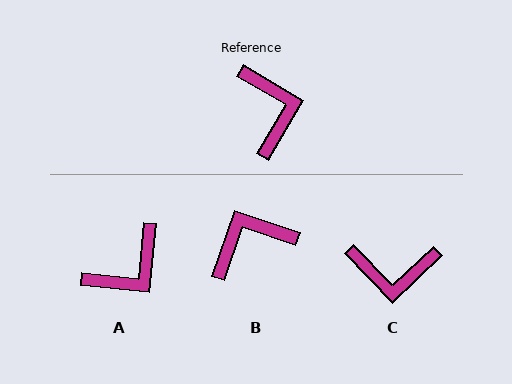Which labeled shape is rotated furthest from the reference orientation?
C, about 106 degrees away.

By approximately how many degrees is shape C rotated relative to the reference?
Approximately 106 degrees clockwise.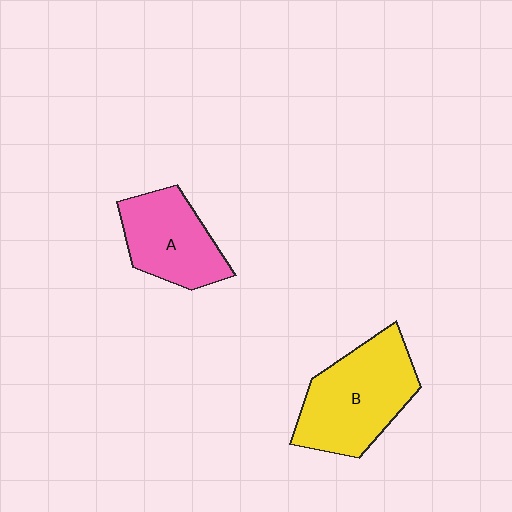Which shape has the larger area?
Shape B (yellow).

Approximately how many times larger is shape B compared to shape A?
Approximately 1.3 times.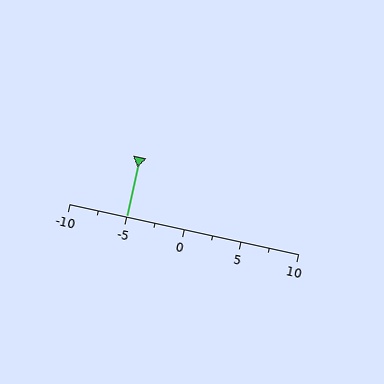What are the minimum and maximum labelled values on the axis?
The axis runs from -10 to 10.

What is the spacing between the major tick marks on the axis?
The major ticks are spaced 5 apart.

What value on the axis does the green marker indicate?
The marker indicates approximately -5.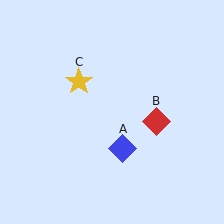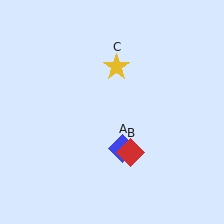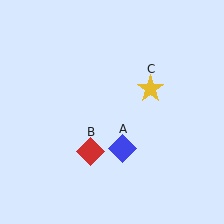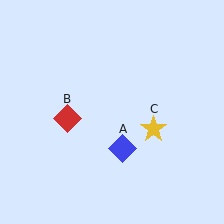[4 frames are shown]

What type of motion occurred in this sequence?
The red diamond (object B), yellow star (object C) rotated clockwise around the center of the scene.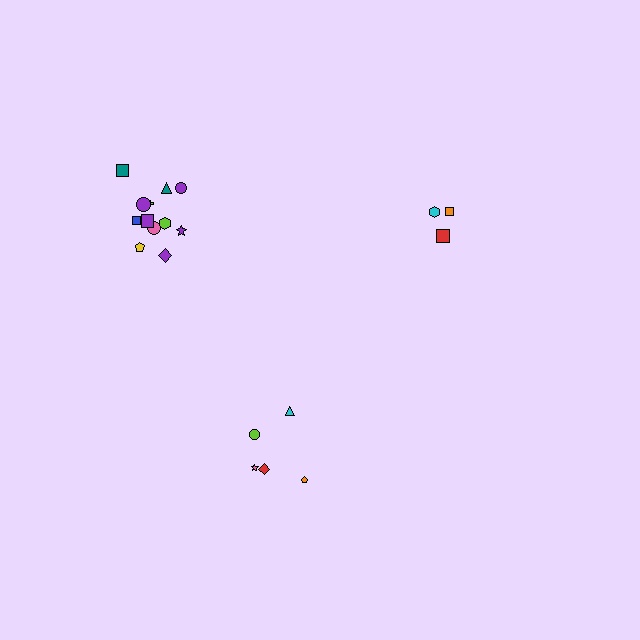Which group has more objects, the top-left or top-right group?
The top-left group.